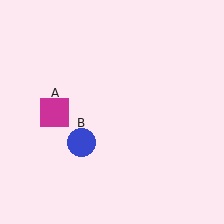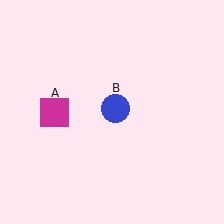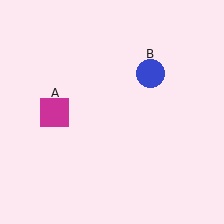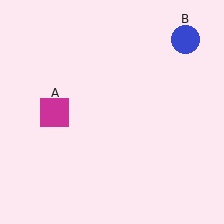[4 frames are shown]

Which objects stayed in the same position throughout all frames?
Magenta square (object A) remained stationary.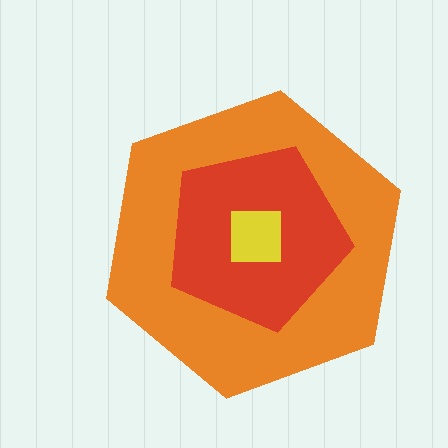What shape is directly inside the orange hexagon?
The red pentagon.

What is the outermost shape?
The orange hexagon.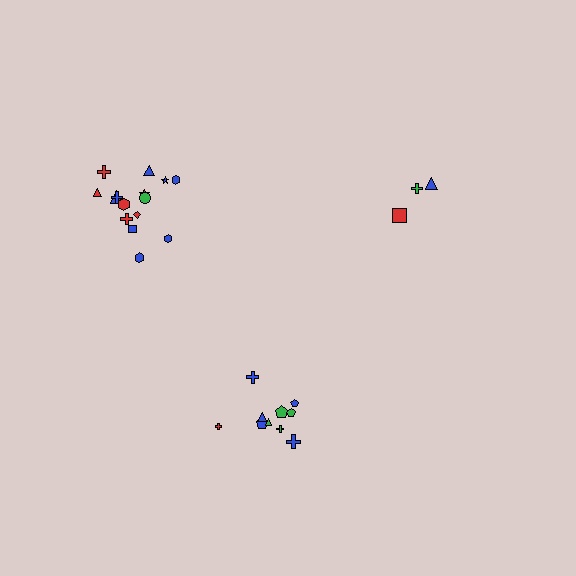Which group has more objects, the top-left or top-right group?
The top-left group.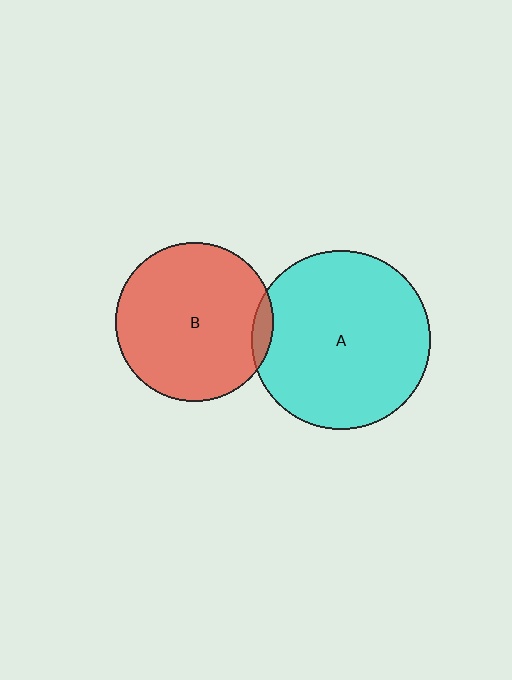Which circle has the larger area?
Circle A (cyan).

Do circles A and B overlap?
Yes.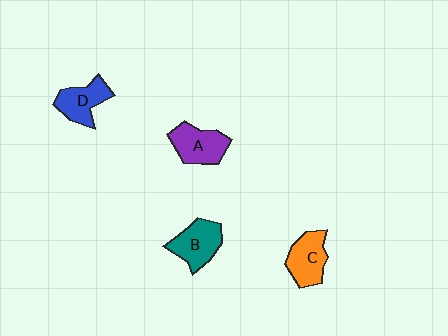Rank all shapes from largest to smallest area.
From largest to smallest: B (teal), A (purple), C (orange), D (blue).